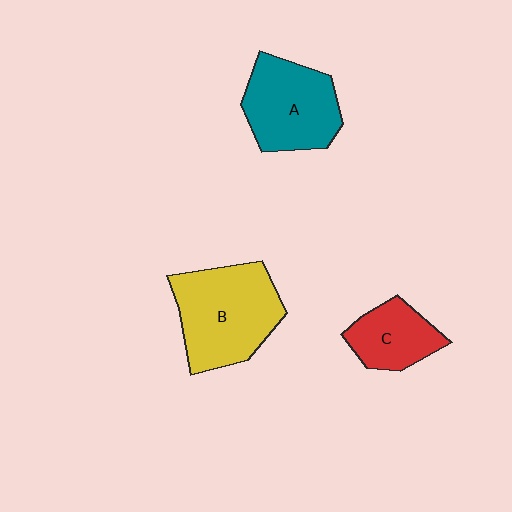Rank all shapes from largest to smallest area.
From largest to smallest: B (yellow), A (teal), C (red).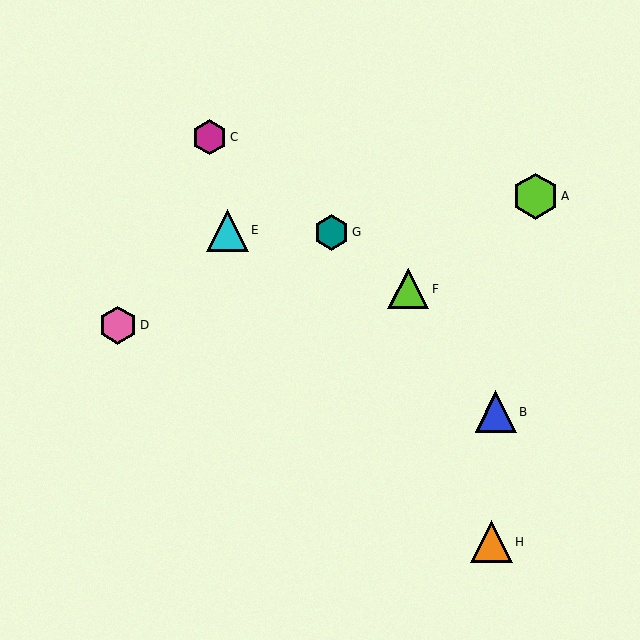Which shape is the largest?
The lime hexagon (labeled A) is the largest.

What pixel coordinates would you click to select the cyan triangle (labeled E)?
Click at (227, 230) to select the cyan triangle E.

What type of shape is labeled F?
Shape F is a lime triangle.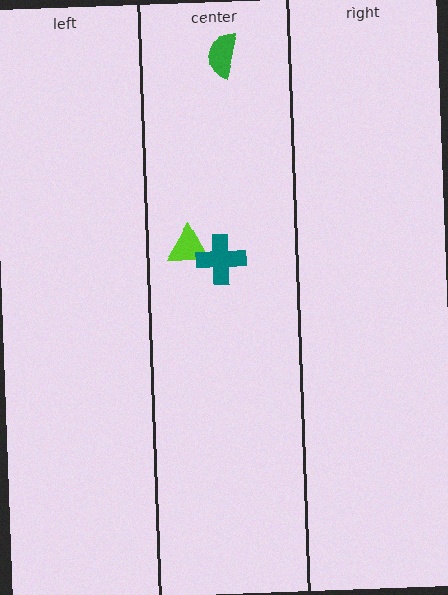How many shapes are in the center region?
3.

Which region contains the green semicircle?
The center region.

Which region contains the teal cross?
The center region.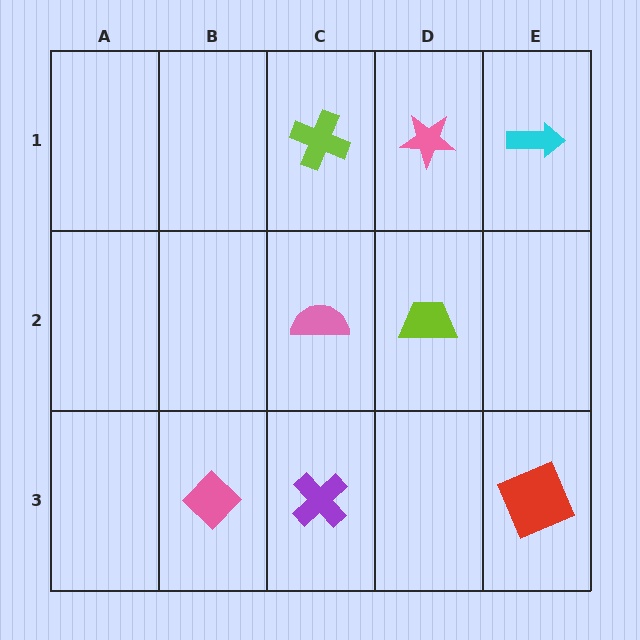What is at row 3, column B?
A pink diamond.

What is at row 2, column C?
A pink semicircle.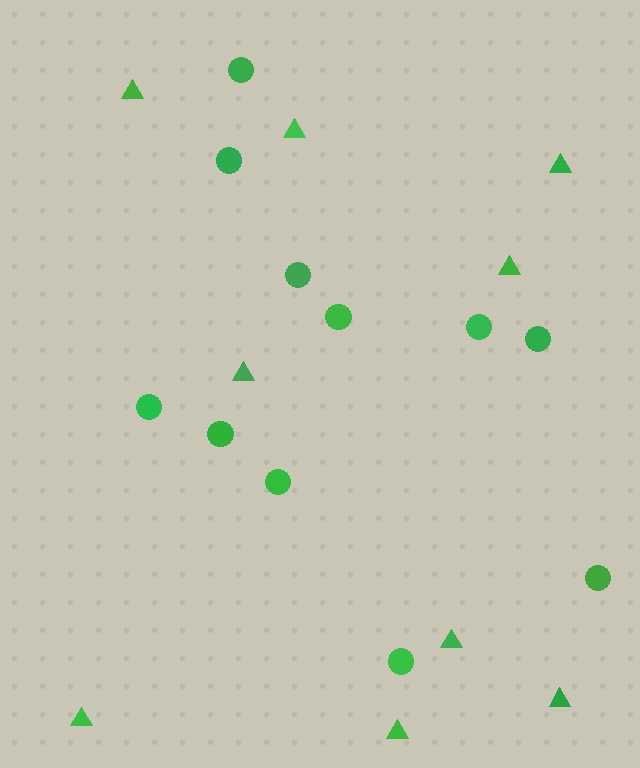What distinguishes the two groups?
There are 2 groups: one group of circles (11) and one group of triangles (9).